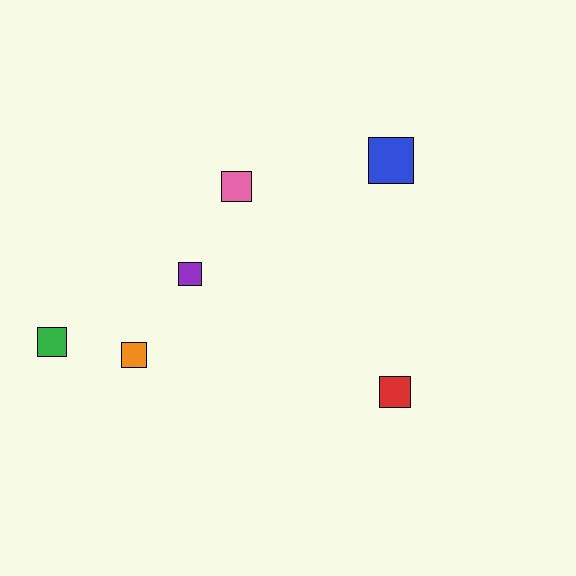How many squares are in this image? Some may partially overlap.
There are 6 squares.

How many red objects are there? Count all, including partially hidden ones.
There is 1 red object.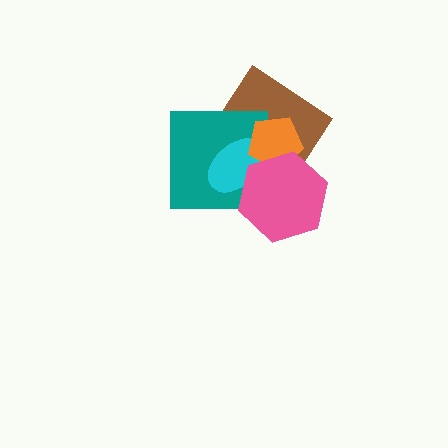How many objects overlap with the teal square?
4 objects overlap with the teal square.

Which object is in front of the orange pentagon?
The pink hexagon is in front of the orange pentagon.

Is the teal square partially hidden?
Yes, it is partially covered by another shape.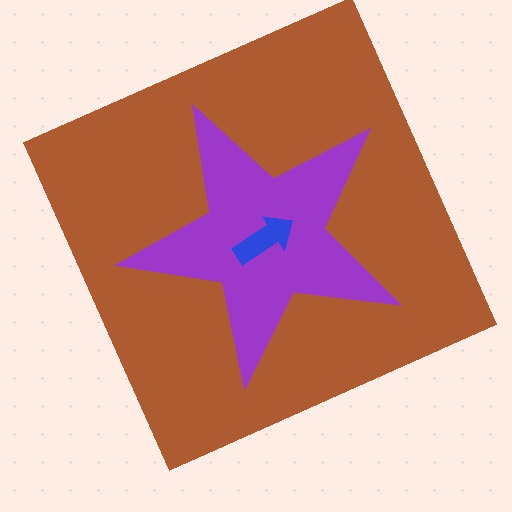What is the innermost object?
The blue arrow.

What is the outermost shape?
The brown square.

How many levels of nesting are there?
3.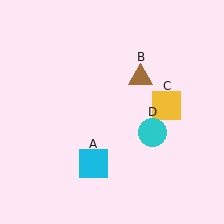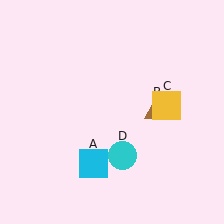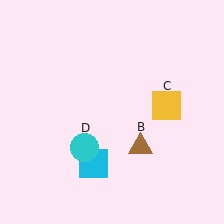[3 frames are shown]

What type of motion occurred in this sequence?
The brown triangle (object B), cyan circle (object D) rotated clockwise around the center of the scene.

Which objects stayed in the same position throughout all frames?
Cyan square (object A) and yellow square (object C) remained stationary.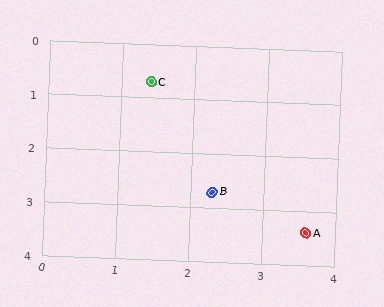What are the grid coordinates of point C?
Point C is at approximately (1.4, 0.7).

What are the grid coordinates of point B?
Point B is at approximately (2.3, 2.7).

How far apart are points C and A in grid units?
Points C and A are about 3.5 grid units apart.